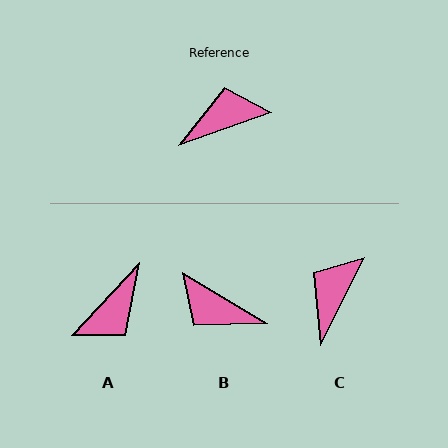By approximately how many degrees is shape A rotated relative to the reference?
Approximately 152 degrees clockwise.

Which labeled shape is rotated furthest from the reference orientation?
A, about 152 degrees away.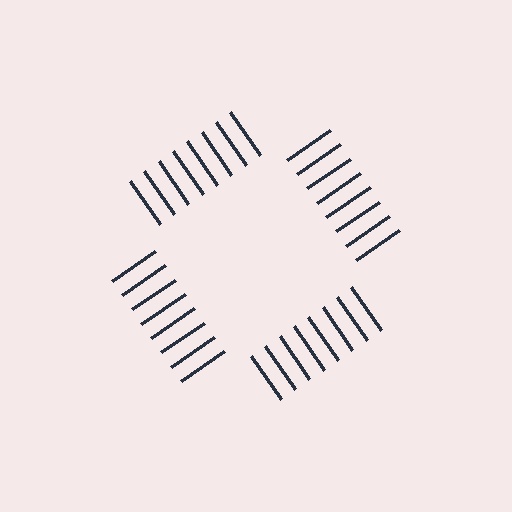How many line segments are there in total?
32 — 8 along each of the 4 edges.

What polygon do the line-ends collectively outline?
An illusory square — the line segments terminate on its edges but no continuous stroke is drawn.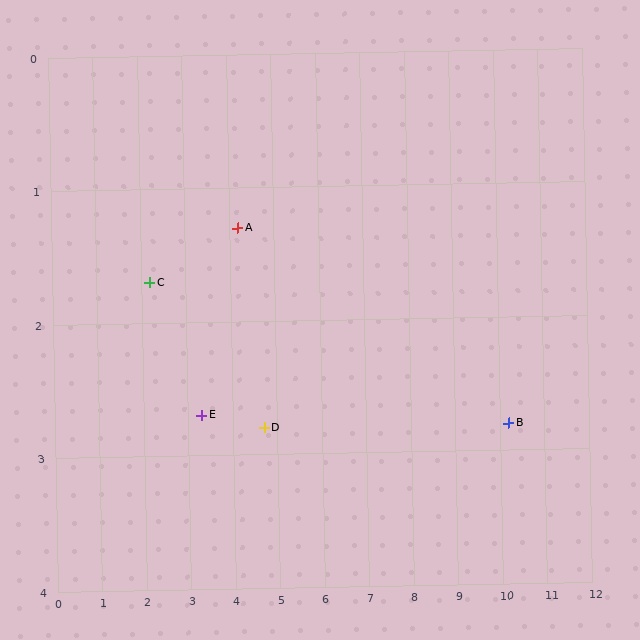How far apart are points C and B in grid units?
Points C and B are about 8.1 grid units apart.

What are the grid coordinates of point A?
Point A is at approximately (4.2, 1.3).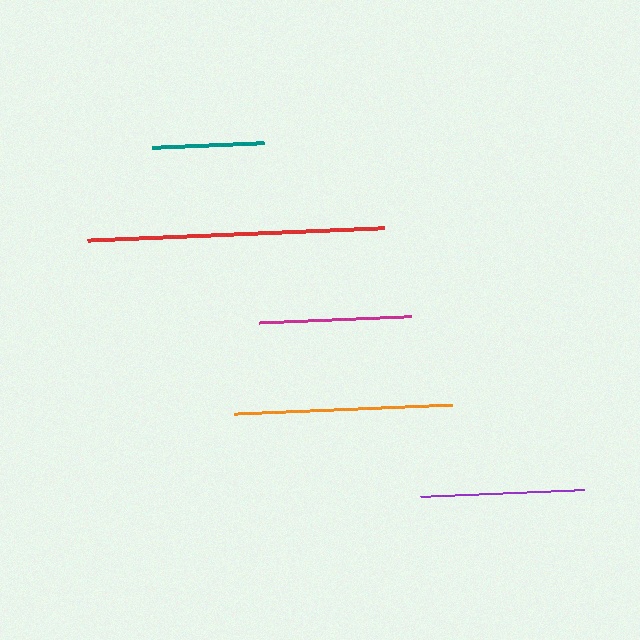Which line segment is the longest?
The red line is the longest at approximately 297 pixels.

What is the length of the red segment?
The red segment is approximately 297 pixels long.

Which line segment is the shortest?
The teal line is the shortest at approximately 112 pixels.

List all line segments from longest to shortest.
From longest to shortest: red, orange, purple, magenta, teal.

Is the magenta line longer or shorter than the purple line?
The purple line is longer than the magenta line.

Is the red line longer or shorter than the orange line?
The red line is longer than the orange line.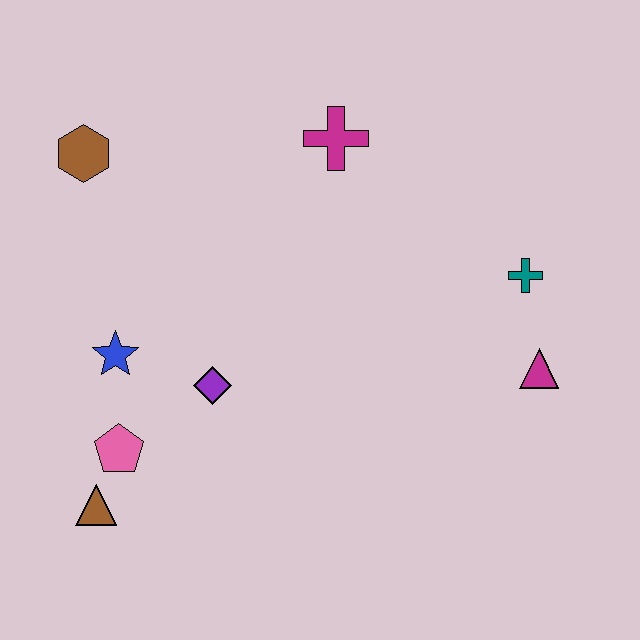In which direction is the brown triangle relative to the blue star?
The brown triangle is below the blue star.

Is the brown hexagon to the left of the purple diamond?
Yes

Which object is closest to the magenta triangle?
The teal cross is closest to the magenta triangle.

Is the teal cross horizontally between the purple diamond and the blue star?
No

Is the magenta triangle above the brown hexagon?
No